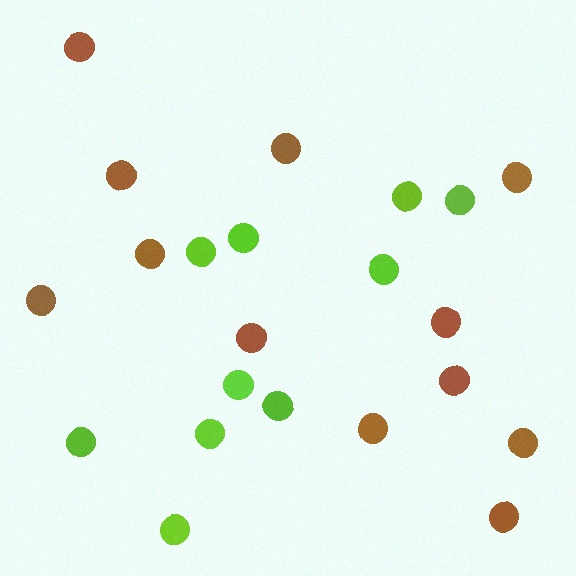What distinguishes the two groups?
There are 2 groups: one group of brown circles (12) and one group of lime circles (10).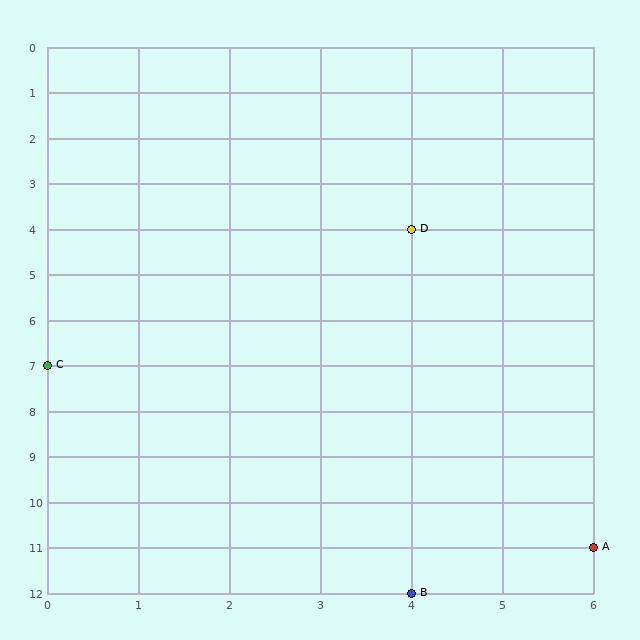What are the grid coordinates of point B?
Point B is at grid coordinates (4, 12).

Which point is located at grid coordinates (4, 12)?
Point B is at (4, 12).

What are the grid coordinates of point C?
Point C is at grid coordinates (0, 7).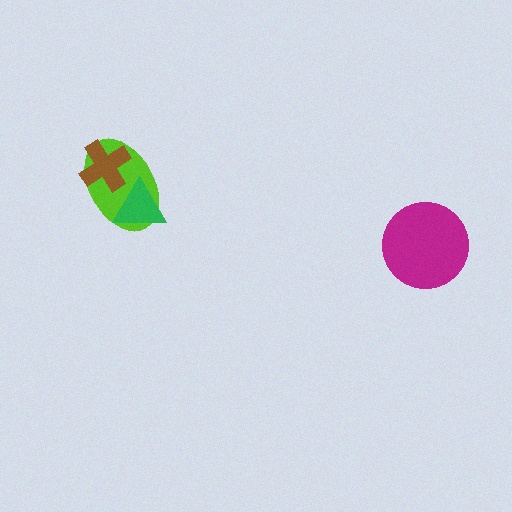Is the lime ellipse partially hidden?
Yes, it is partially covered by another shape.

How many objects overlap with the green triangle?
1 object overlaps with the green triangle.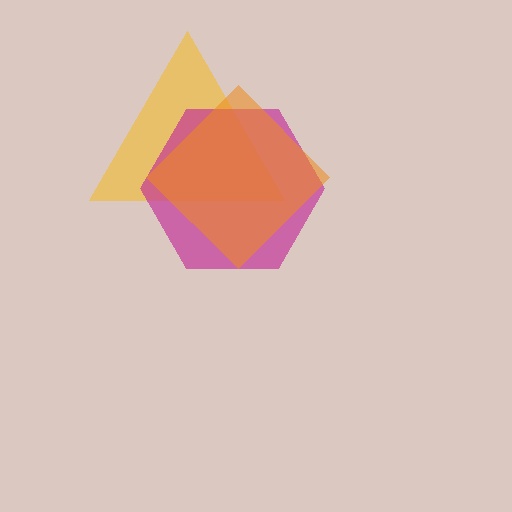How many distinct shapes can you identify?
There are 3 distinct shapes: a yellow triangle, a magenta hexagon, an orange diamond.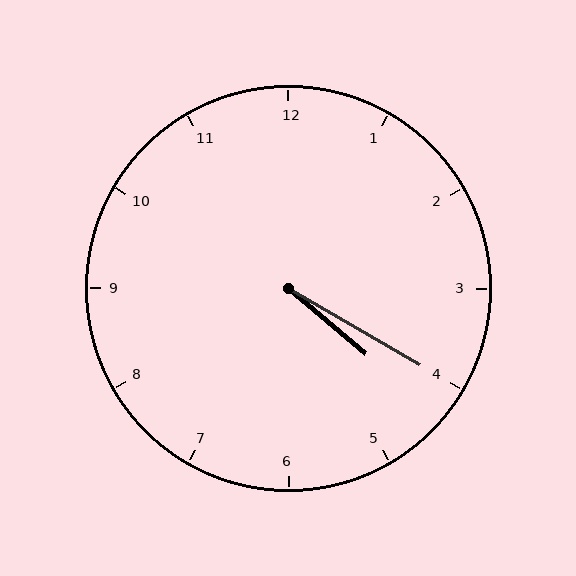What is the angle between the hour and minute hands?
Approximately 10 degrees.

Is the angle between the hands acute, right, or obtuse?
It is acute.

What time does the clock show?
4:20.